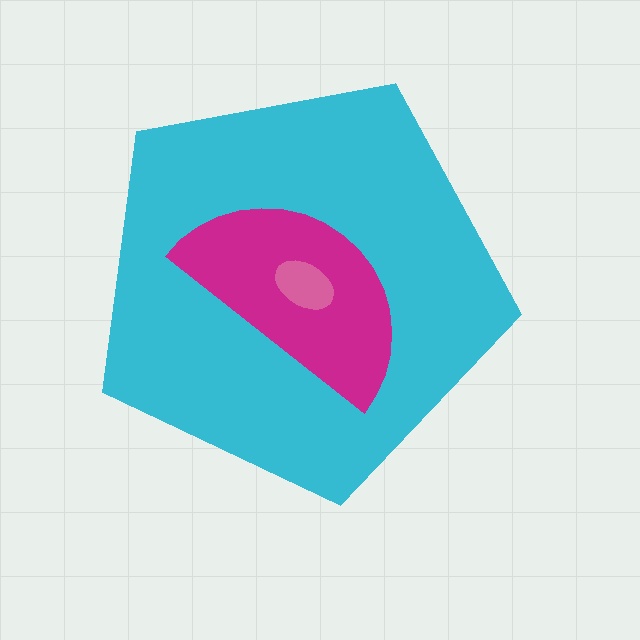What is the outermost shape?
The cyan pentagon.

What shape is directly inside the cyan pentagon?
The magenta semicircle.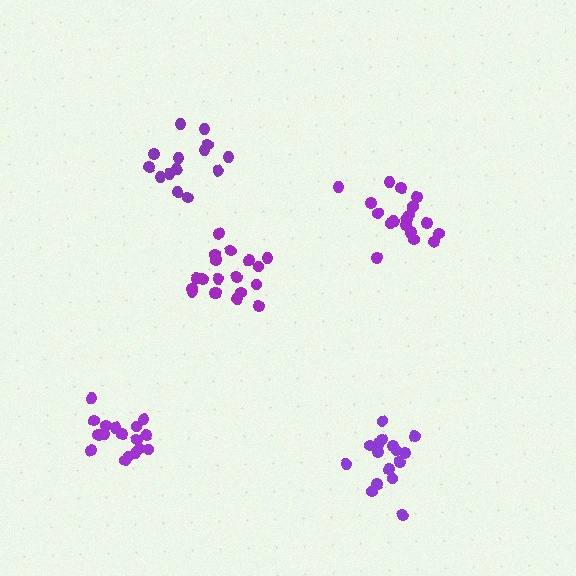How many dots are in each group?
Group 1: 19 dots, Group 2: 14 dots, Group 3: 20 dots, Group 4: 16 dots, Group 5: 17 dots (86 total).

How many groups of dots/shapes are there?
There are 5 groups.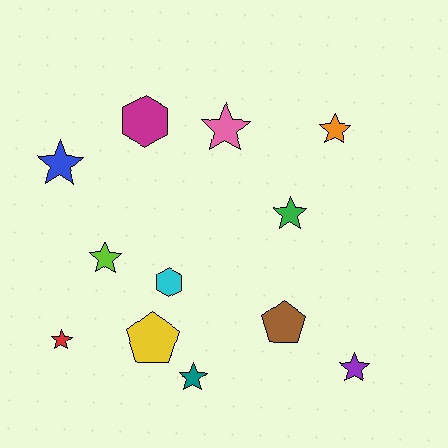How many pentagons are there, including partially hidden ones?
There are 2 pentagons.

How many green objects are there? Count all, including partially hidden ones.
There is 1 green object.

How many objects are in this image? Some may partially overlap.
There are 12 objects.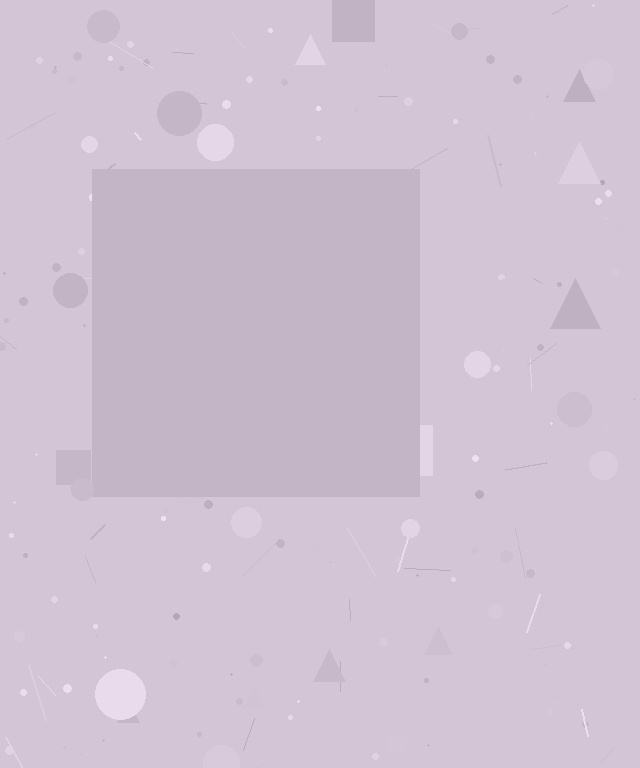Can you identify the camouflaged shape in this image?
The camouflaged shape is a square.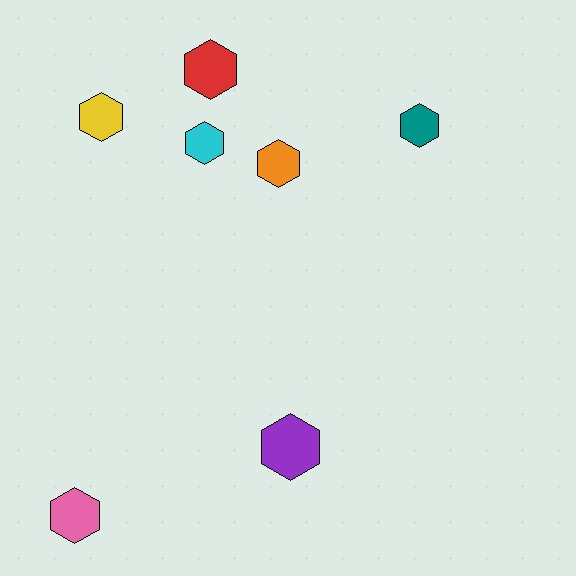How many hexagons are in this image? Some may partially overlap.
There are 7 hexagons.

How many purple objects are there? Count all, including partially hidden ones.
There is 1 purple object.